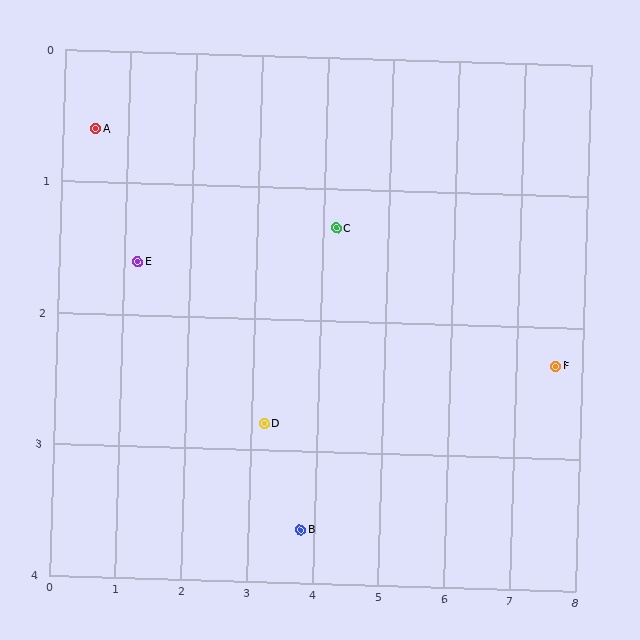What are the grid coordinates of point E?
Point E is at approximately (1.2, 1.6).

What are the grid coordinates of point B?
Point B is at approximately (3.8, 3.6).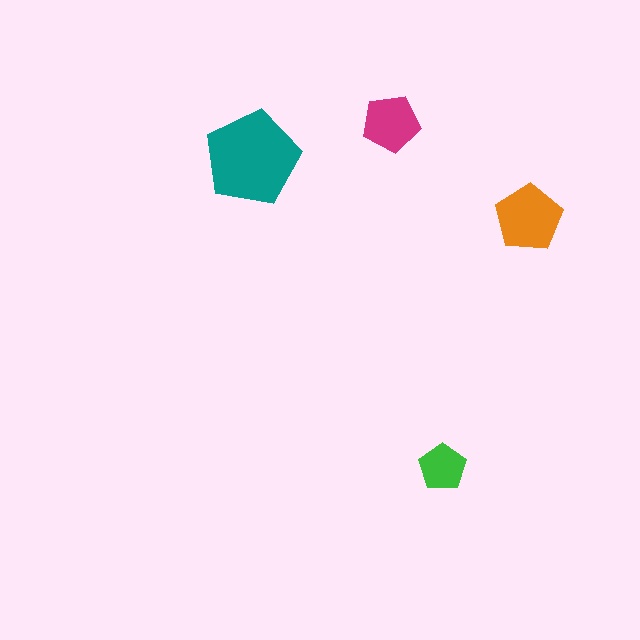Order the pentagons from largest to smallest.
the teal one, the orange one, the magenta one, the green one.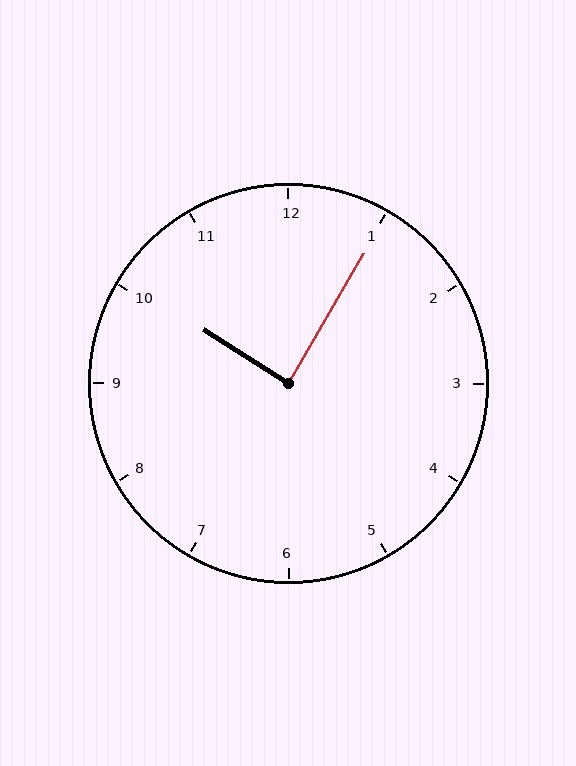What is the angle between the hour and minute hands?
Approximately 88 degrees.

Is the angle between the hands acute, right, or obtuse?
It is right.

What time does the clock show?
10:05.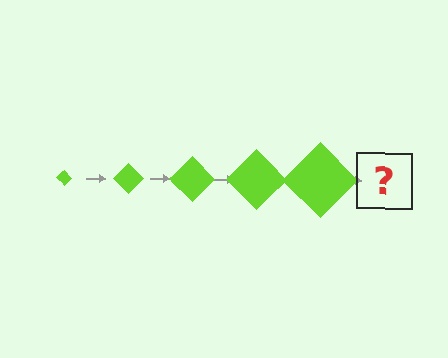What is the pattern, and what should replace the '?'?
The pattern is that the diamond gets progressively larger each step. The '?' should be a lime diamond, larger than the previous one.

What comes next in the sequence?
The next element should be a lime diamond, larger than the previous one.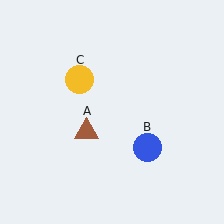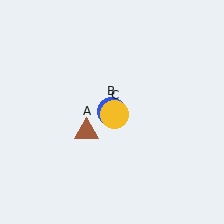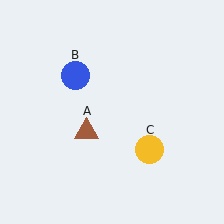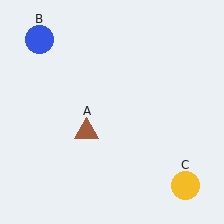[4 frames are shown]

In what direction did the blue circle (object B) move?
The blue circle (object B) moved up and to the left.